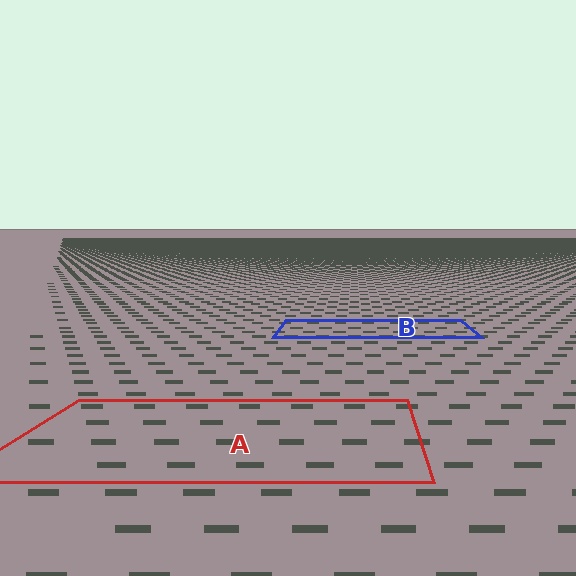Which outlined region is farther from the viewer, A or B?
Region B is farther from the viewer — the texture elements inside it appear smaller and more densely packed.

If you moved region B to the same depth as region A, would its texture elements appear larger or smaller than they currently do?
They would appear larger. At a closer depth, the same texture elements are projected at a bigger on-screen size.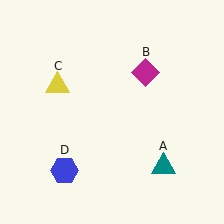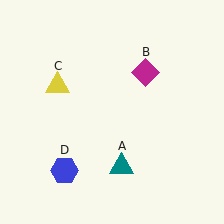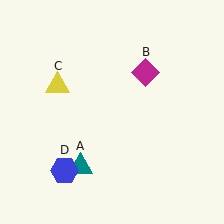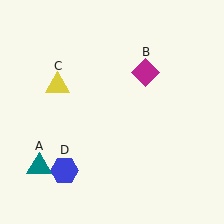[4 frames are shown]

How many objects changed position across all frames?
1 object changed position: teal triangle (object A).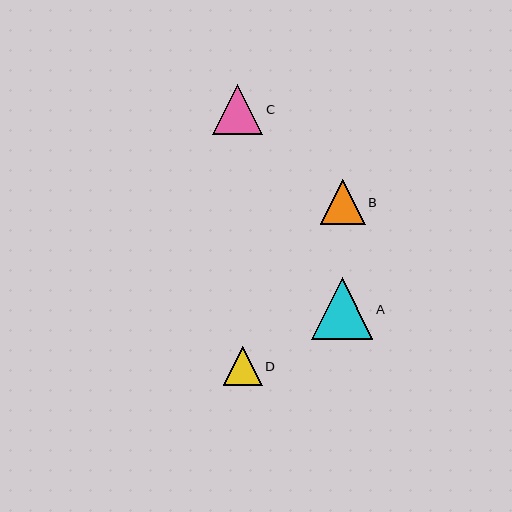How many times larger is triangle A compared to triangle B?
Triangle A is approximately 1.4 times the size of triangle B.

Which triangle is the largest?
Triangle A is the largest with a size of approximately 61 pixels.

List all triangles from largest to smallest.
From largest to smallest: A, C, B, D.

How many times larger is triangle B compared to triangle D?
Triangle B is approximately 1.2 times the size of triangle D.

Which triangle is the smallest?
Triangle D is the smallest with a size of approximately 39 pixels.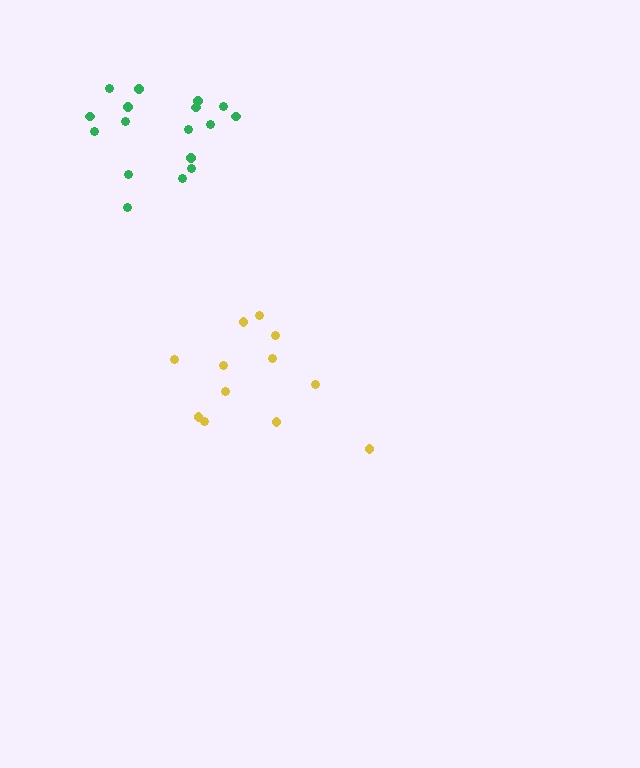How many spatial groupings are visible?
There are 2 spatial groupings.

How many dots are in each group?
Group 1: 12 dots, Group 2: 17 dots (29 total).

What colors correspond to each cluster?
The clusters are colored: yellow, green.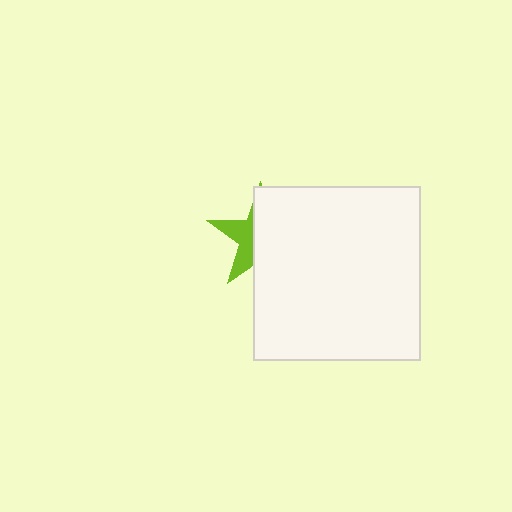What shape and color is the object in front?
The object in front is a white rectangle.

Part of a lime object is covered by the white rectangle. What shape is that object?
It is a star.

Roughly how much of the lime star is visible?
A small part of it is visible (roughly 37%).